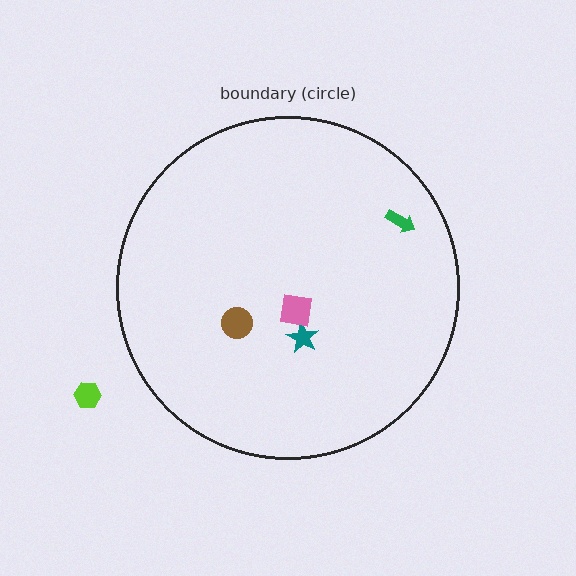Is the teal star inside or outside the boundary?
Inside.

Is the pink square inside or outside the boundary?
Inside.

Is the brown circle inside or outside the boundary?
Inside.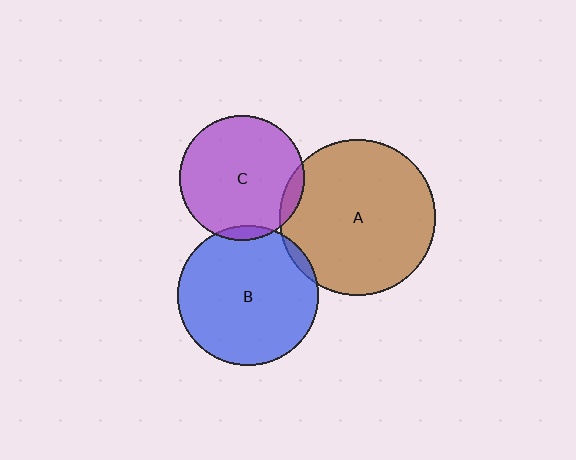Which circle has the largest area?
Circle A (brown).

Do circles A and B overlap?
Yes.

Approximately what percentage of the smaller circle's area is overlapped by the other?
Approximately 5%.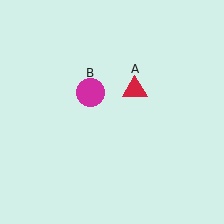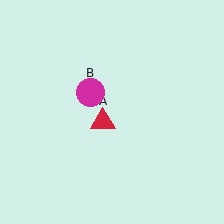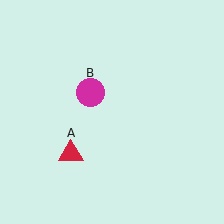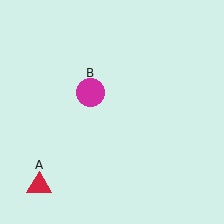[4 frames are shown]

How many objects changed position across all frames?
1 object changed position: red triangle (object A).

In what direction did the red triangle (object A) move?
The red triangle (object A) moved down and to the left.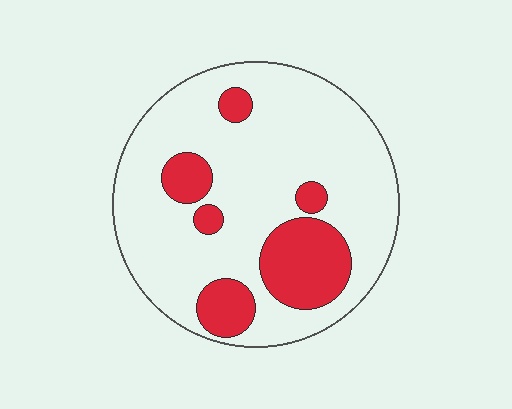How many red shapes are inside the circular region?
6.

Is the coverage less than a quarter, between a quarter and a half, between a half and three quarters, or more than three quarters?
Less than a quarter.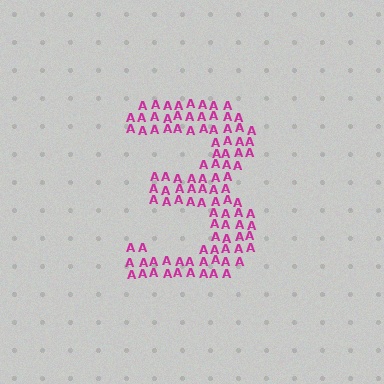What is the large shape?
The large shape is the digit 3.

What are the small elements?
The small elements are letter A's.